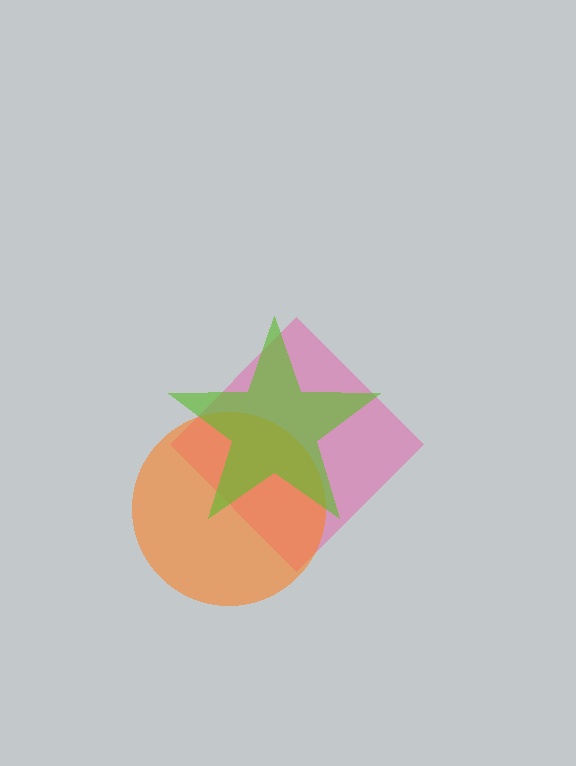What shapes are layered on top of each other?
The layered shapes are: a pink diamond, an orange circle, a lime star.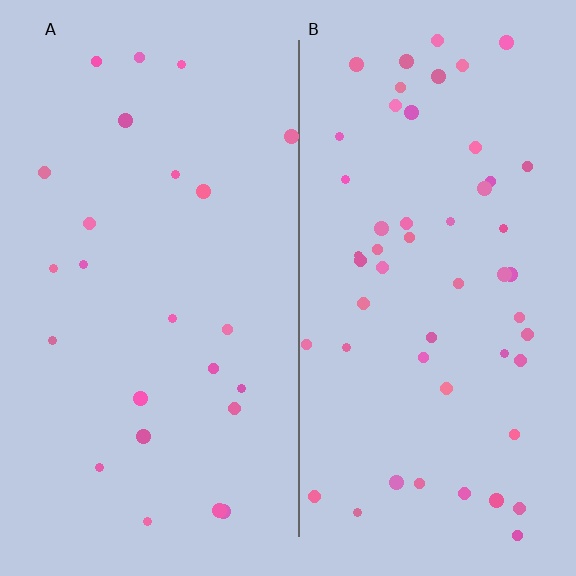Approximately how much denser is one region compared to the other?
Approximately 2.2× — region B over region A.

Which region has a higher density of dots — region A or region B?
B (the right).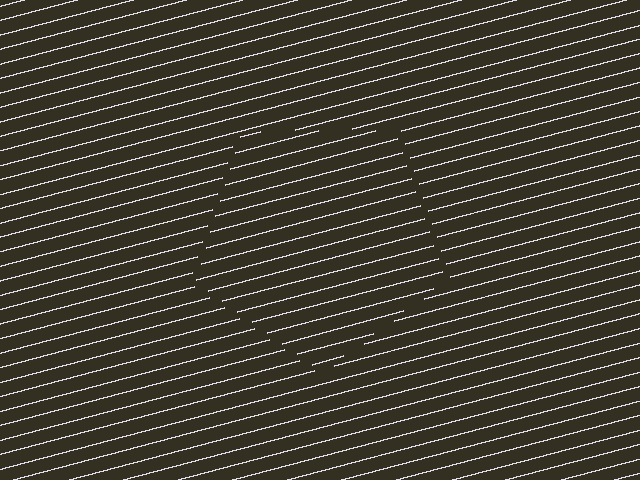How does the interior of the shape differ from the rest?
The interior of the shape contains the same grating, shifted by half a period — the contour is defined by the phase discontinuity where line-ends from the inner and outer gratings abut.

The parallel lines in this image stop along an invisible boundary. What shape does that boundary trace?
An illusory pentagon. The interior of the shape contains the same grating, shifted by half a period — the contour is defined by the phase discontinuity where line-ends from the inner and outer gratings abut.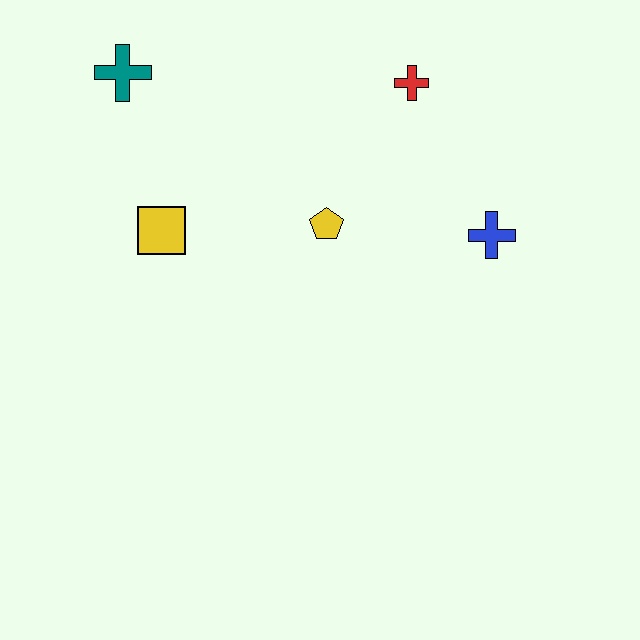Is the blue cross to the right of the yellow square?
Yes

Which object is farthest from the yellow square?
The blue cross is farthest from the yellow square.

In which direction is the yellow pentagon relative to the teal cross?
The yellow pentagon is to the right of the teal cross.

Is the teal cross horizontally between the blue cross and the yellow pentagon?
No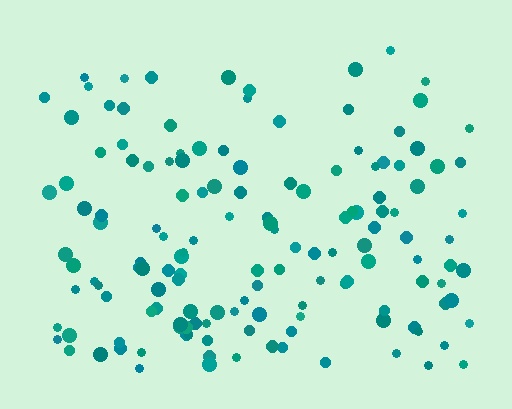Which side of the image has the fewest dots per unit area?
The top.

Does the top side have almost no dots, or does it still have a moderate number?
Still a moderate number, just noticeably fewer than the bottom.